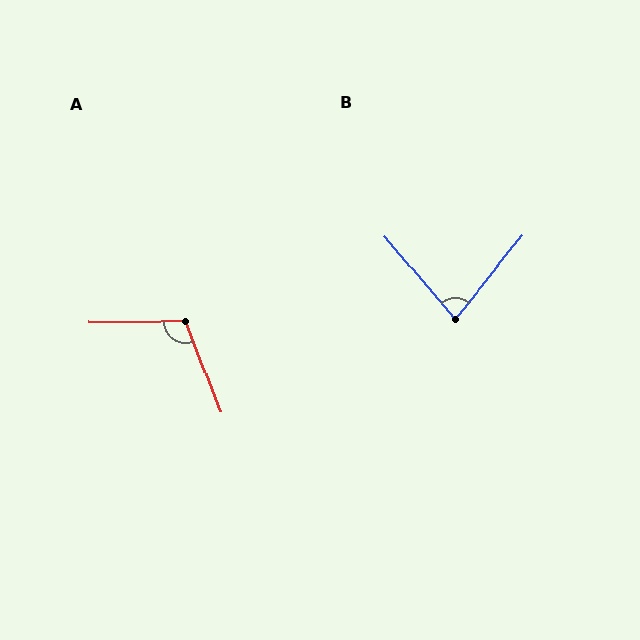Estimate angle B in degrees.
Approximately 80 degrees.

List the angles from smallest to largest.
B (80°), A (112°).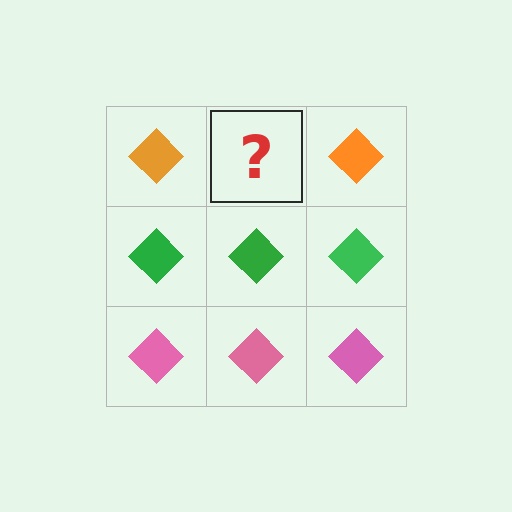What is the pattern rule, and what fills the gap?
The rule is that each row has a consistent color. The gap should be filled with an orange diamond.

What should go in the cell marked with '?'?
The missing cell should contain an orange diamond.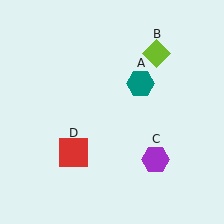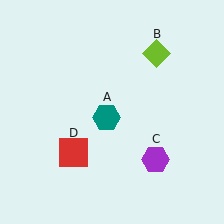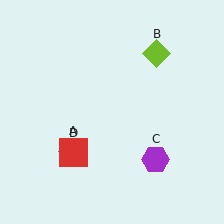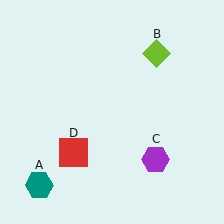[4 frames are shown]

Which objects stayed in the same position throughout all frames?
Lime diamond (object B) and purple hexagon (object C) and red square (object D) remained stationary.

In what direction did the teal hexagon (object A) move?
The teal hexagon (object A) moved down and to the left.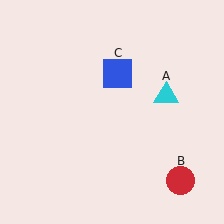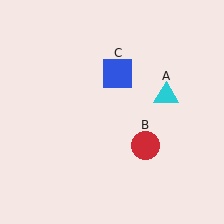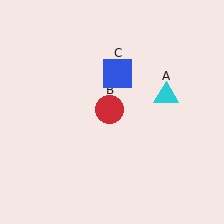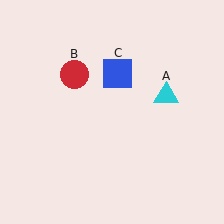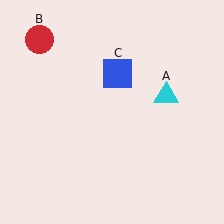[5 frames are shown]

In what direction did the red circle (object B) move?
The red circle (object B) moved up and to the left.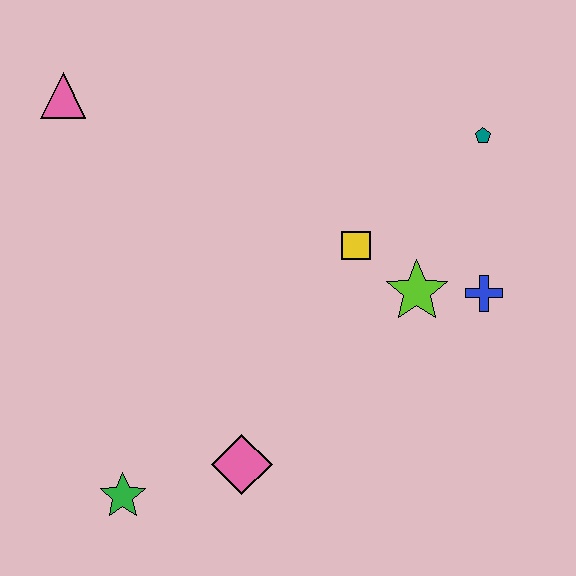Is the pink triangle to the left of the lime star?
Yes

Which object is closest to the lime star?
The blue cross is closest to the lime star.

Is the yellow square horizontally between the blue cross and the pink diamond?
Yes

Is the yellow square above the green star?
Yes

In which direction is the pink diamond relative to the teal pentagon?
The pink diamond is below the teal pentagon.